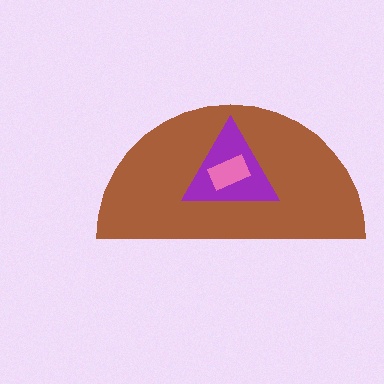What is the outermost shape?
The brown semicircle.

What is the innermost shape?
The pink rectangle.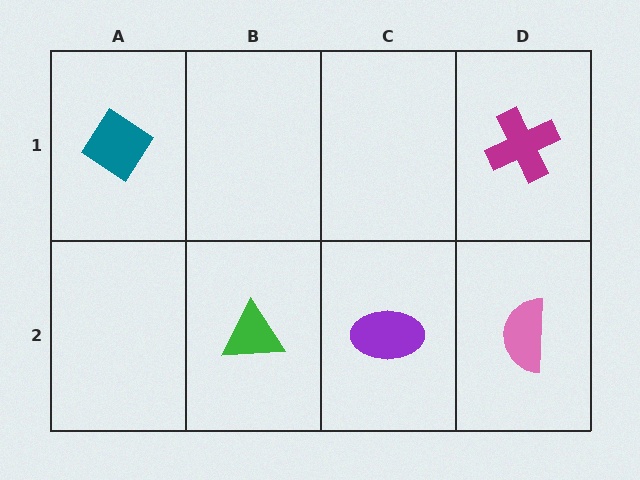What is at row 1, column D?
A magenta cross.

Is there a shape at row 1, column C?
No, that cell is empty.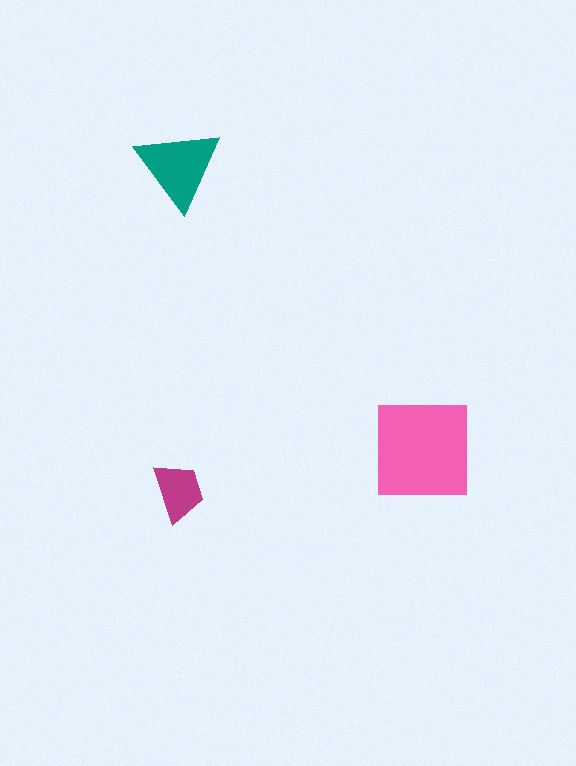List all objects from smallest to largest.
The magenta trapezoid, the teal triangle, the pink square.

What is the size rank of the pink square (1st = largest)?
1st.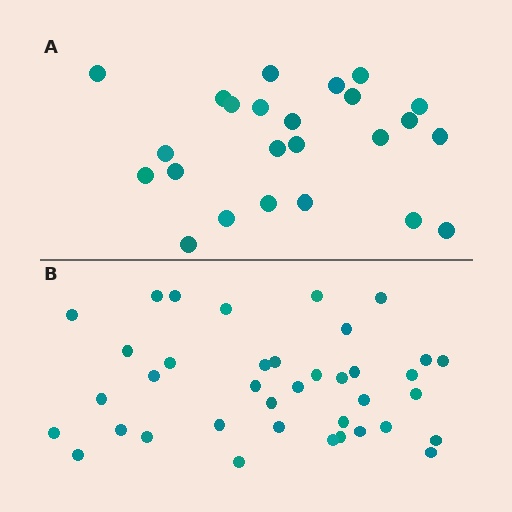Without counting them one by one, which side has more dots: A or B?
Region B (the bottom region) has more dots.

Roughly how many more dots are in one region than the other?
Region B has approximately 15 more dots than region A.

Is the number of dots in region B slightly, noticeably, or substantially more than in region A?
Region B has substantially more. The ratio is roughly 1.6 to 1.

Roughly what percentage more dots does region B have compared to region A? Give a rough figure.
About 60% more.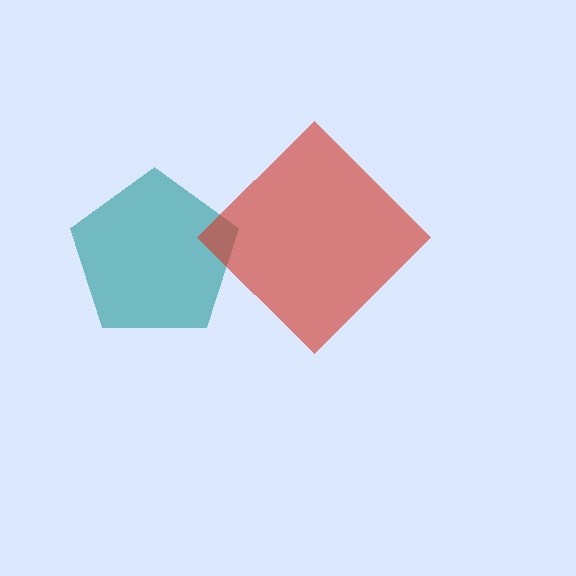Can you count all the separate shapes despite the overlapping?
Yes, there are 2 separate shapes.